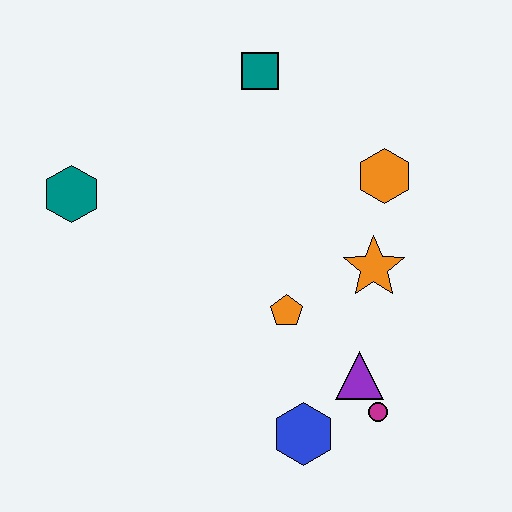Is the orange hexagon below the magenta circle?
No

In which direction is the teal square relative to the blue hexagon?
The teal square is above the blue hexagon.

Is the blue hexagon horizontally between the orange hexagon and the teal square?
Yes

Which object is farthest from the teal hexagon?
The magenta circle is farthest from the teal hexagon.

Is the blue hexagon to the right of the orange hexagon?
No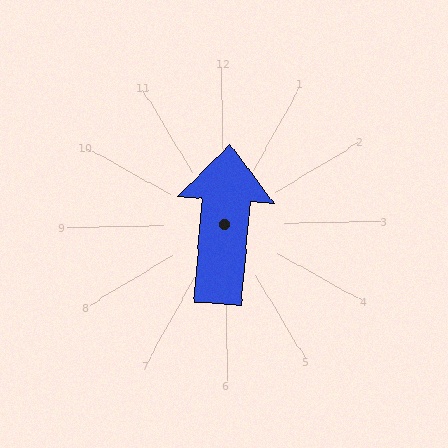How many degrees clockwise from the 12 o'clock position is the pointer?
Approximately 6 degrees.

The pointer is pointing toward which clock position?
Roughly 12 o'clock.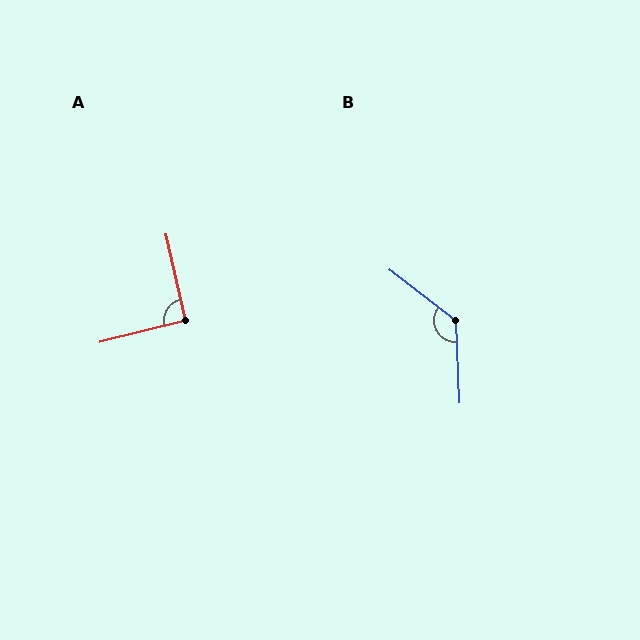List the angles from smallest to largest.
A (91°), B (130°).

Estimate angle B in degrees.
Approximately 130 degrees.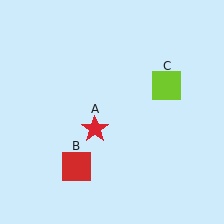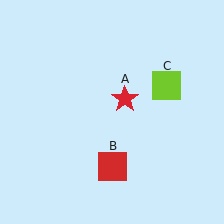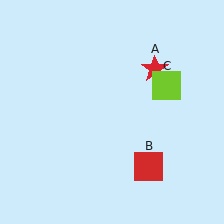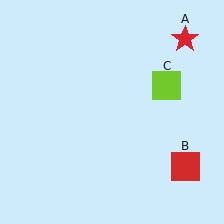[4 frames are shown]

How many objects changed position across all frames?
2 objects changed position: red star (object A), red square (object B).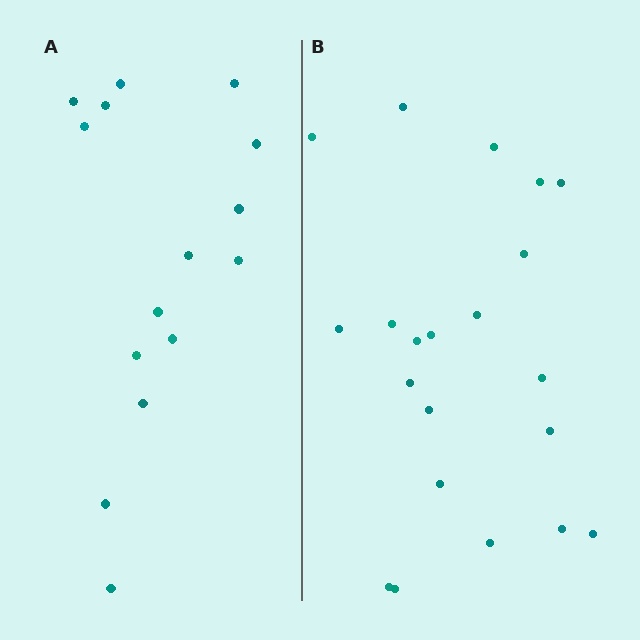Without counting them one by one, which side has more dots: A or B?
Region B (the right region) has more dots.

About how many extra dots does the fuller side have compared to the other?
Region B has about 6 more dots than region A.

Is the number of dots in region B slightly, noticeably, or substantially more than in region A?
Region B has noticeably more, but not dramatically so. The ratio is roughly 1.4 to 1.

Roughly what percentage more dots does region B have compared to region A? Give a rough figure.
About 40% more.